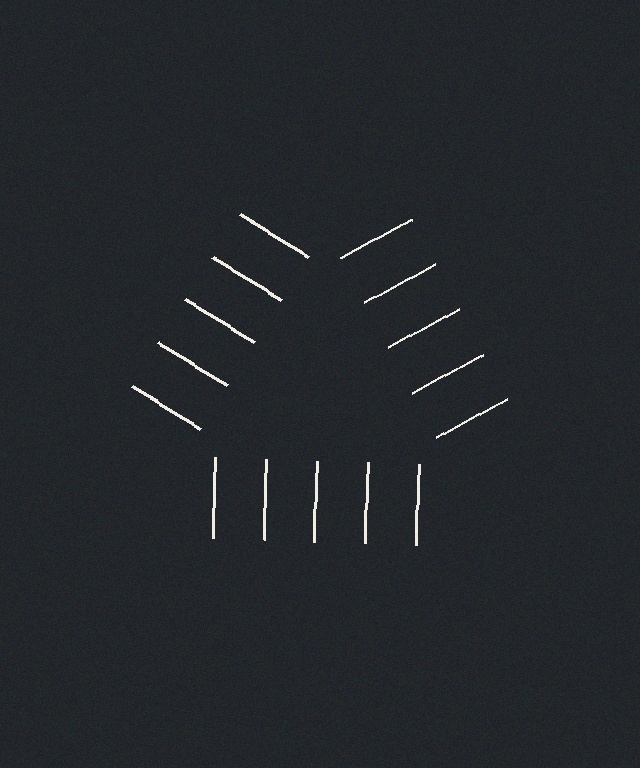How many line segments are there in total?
15 — 5 along each of the 3 edges.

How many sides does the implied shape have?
3 sides — the line-ends trace a triangle.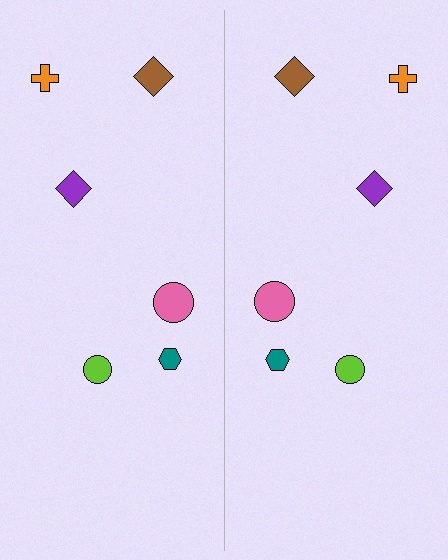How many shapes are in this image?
There are 12 shapes in this image.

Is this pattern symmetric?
Yes, this pattern has bilateral (reflection) symmetry.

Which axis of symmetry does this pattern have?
The pattern has a vertical axis of symmetry running through the center of the image.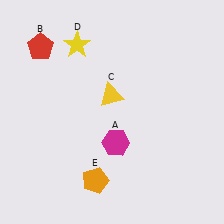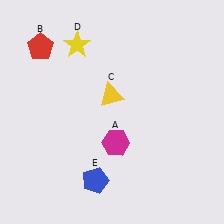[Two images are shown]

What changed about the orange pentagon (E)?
In Image 1, E is orange. In Image 2, it changed to blue.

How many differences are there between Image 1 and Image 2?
There is 1 difference between the two images.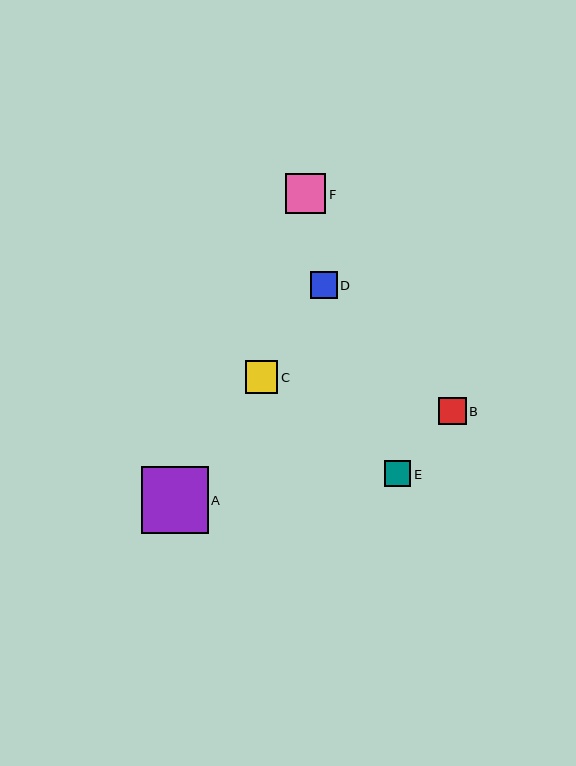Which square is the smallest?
Square E is the smallest with a size of approximately 26 pixels.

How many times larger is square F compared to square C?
Square F is approximately 1.2 times the size of square C.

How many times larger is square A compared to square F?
Square A is approximately 1.7 times the size of square F.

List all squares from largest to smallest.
From largest to smallest: A, F, C, B, D, E.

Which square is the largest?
Square A is the largest with a size of approximately 67 pixels.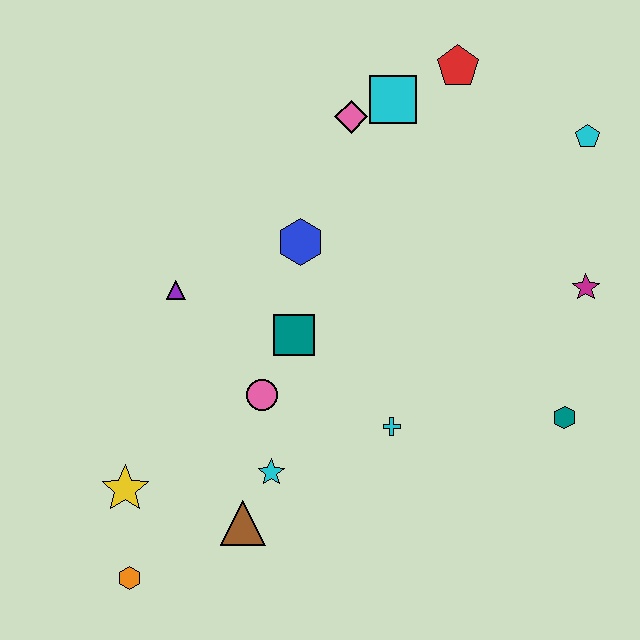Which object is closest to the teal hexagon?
The magenta star is closest to the teal hexagon.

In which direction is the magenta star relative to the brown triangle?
The magenta star is to the right of the brown triangle.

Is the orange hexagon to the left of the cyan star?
Yes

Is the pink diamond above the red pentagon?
No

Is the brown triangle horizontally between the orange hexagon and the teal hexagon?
Yes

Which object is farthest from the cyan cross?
The red pentagon is farthest from the cyan cross.